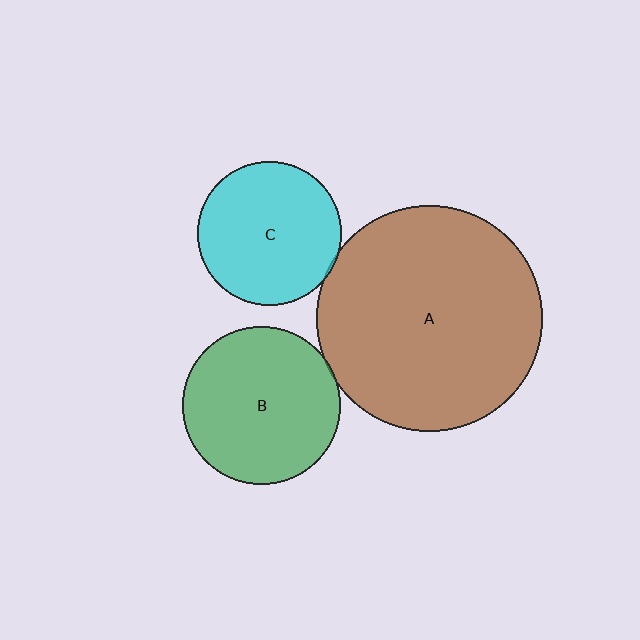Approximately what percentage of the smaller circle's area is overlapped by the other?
Approximately 5%.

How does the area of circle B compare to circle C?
Approximately 1.2 times.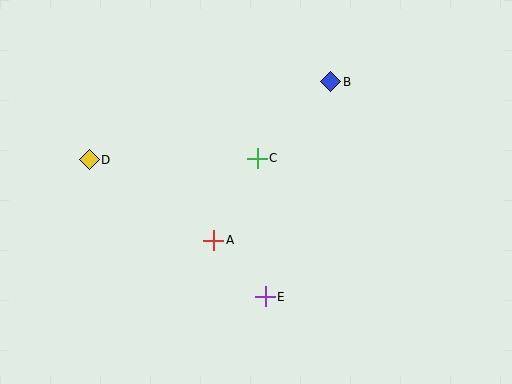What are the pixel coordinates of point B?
Point B is at (331, 82).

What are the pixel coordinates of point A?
Point A is at (214, 240).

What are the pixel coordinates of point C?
Point C is at (257, 158).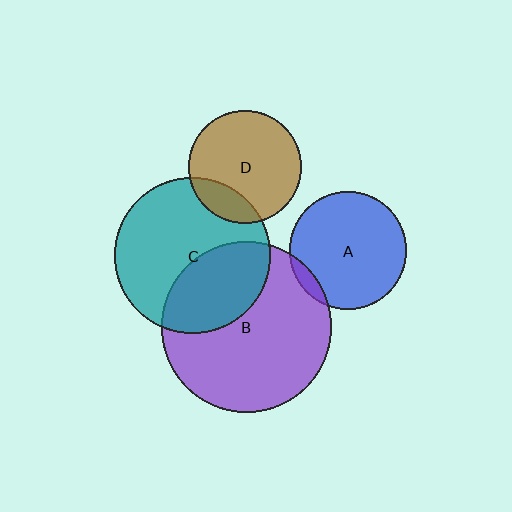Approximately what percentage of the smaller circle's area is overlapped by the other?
Approximately 20%.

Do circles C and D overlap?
Yes.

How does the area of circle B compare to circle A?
Approximately 2.1 times.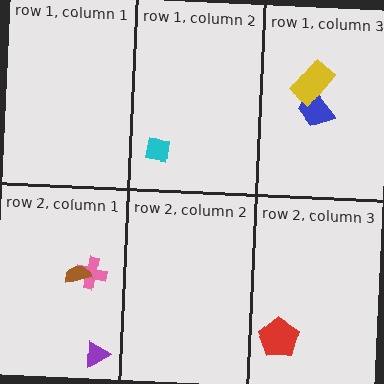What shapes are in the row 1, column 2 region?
The cyan square.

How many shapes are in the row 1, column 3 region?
2.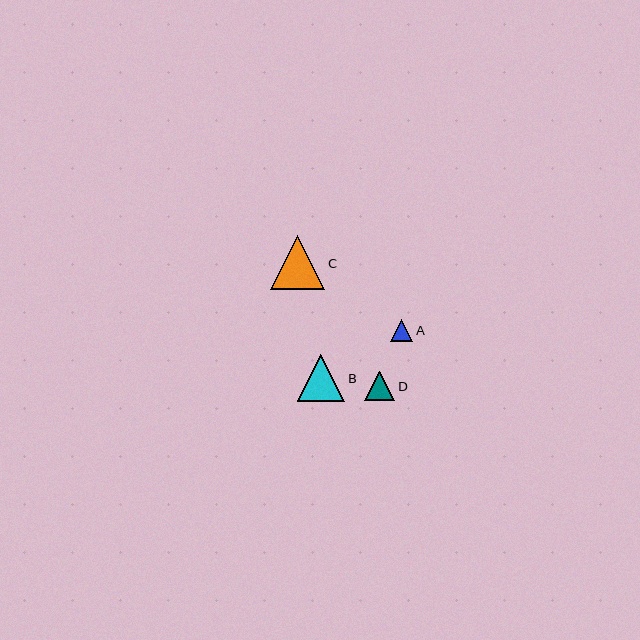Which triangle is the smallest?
Triangle A is the smallest with a size of approximately 23 pixels.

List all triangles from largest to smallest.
From largest to smallest: C, B, D, A.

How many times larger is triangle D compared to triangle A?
Triangle D is approximately 1.3 times the size of triangle A.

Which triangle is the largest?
Triangle C is the largest with a size of approximately 54 pixels.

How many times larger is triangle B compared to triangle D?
Triangle B is approximately 1.6 times the size of triangle D.